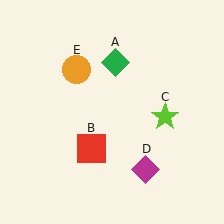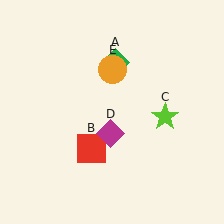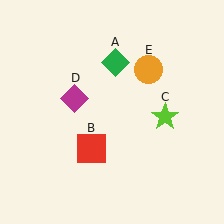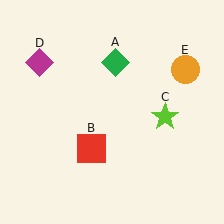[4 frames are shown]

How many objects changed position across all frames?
2 objects changed position: magenta diamond (object D), orange circle (object E).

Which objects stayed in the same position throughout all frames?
Green diamond (object A) and red square (object B) and lime star (object C) remained stationary.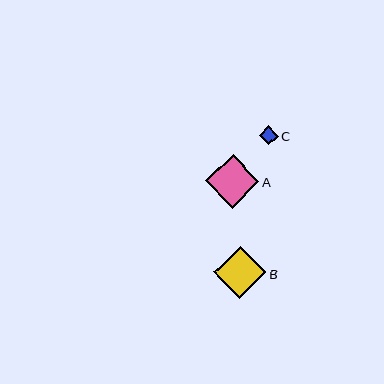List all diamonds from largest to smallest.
From largest to smallest: A, B, C.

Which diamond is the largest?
Diamond A is the largest with a size of approximately 53 pixels.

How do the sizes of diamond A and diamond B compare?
Diamond A and diamond B are approximately the same size.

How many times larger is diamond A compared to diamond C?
Diamond A is approximately 2.8 times the size of diamond C.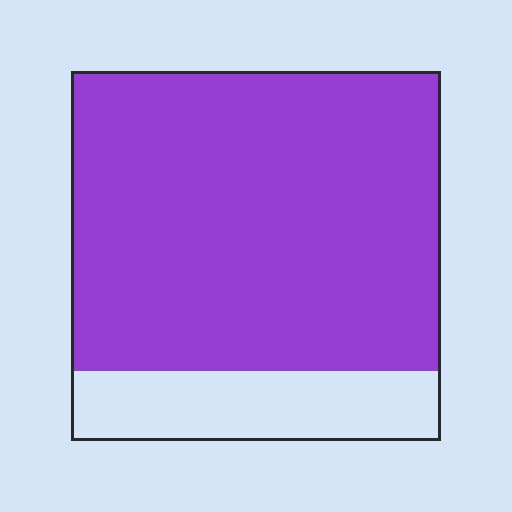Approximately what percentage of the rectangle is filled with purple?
Approximately 80%.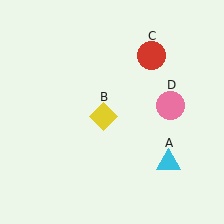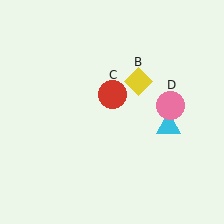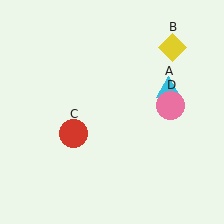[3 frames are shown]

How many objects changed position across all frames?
3 objects changed position: cyan triangle (object A), yellow diamond (object B), red circle (object C).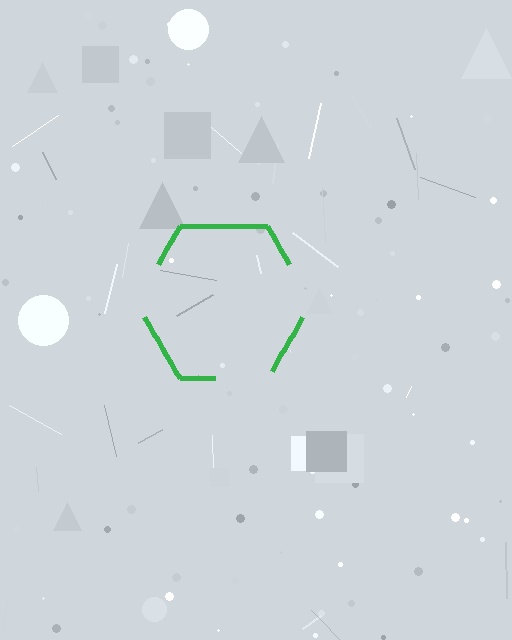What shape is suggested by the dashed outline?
The dashed outline suggests a hexagon.